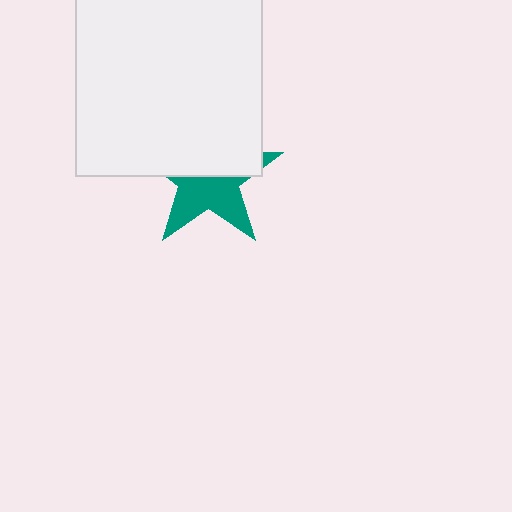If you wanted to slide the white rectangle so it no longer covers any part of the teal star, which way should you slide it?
Slide it up — that is the most direct way to separate the two shapes.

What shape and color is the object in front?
The object in front is a white rectangle.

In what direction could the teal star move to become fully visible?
The teal star could move down. That would shift it out from behind the white rectangle entirely.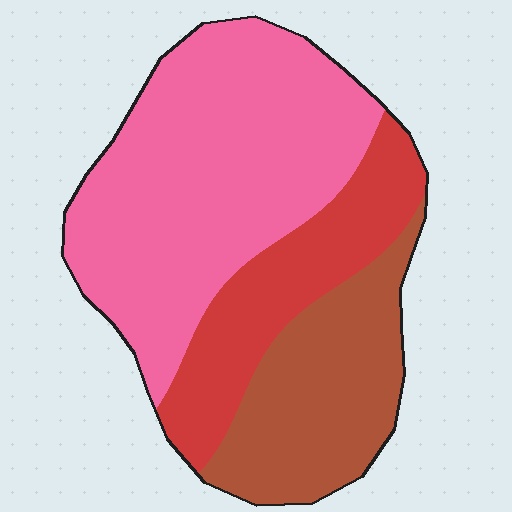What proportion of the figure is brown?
Brown covers 26% of the figure.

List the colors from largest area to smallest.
From largest to smallest: pink, brown, red.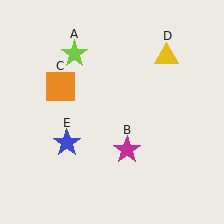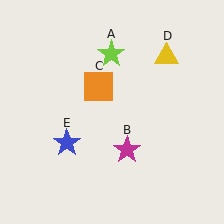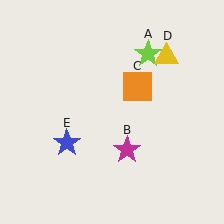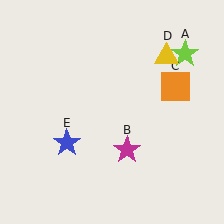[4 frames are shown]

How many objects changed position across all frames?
2 objects changed position: lime star (object A), orange square (object C).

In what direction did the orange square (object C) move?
The orange square (object C) moved right.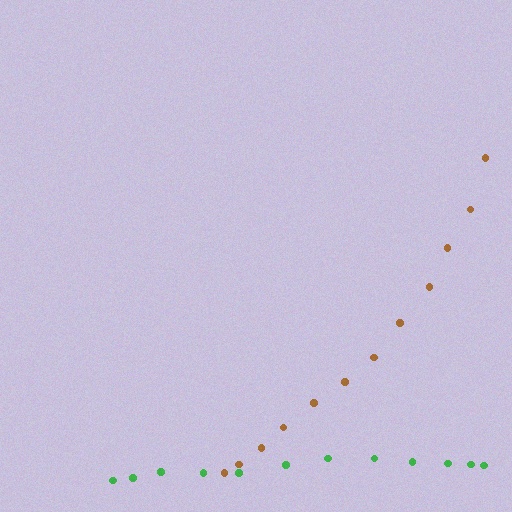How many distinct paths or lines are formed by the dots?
There are 2 distinct paths.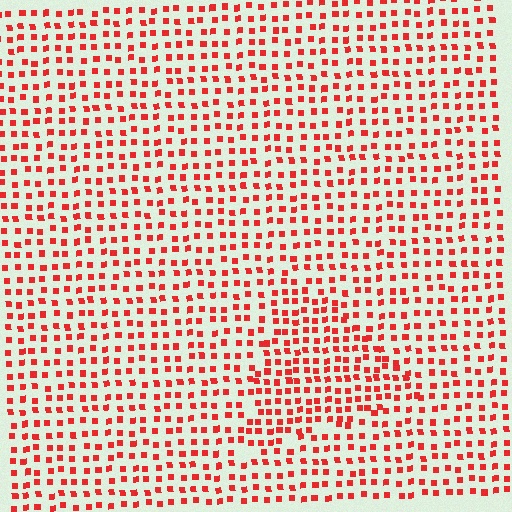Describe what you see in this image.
The image contains small red elements arranged at two different densities. A triangle-shaped region is visible where the elements are more densely packed than the surrounding area.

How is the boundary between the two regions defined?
The boundary is defined by a change in element density (approximately 1.5x ratio). All elements are the same color, size, and shape.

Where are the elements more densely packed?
The elements are more densely packed inside the triangle boundary.